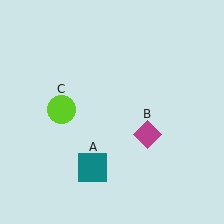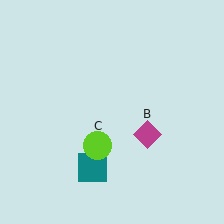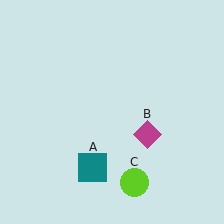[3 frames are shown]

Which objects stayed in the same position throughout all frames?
Teal square (object A) and magenta diamond (object B) remained stationary.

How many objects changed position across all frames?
1 object changed position: lime circle (object C).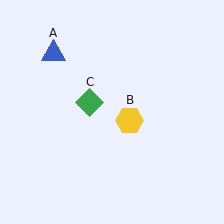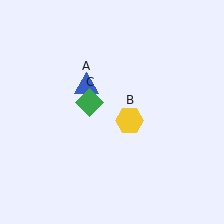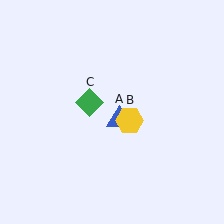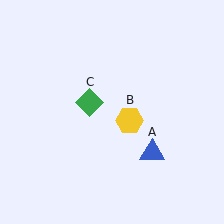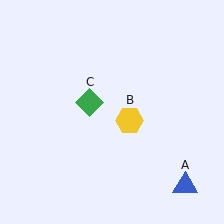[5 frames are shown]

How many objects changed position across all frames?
1 object changed position: blue triangle (object A).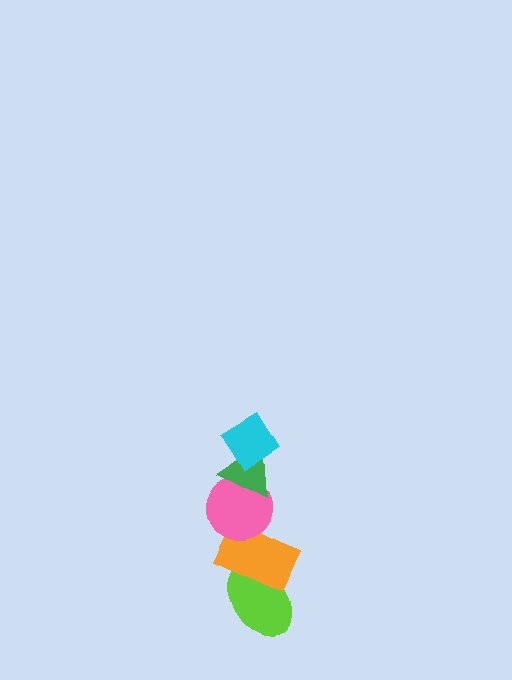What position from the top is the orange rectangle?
The orange rectangle is 4th from the top.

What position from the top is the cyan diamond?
The cyan diamond is 1st from the top.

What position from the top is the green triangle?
The green triangle is 2nd from the top.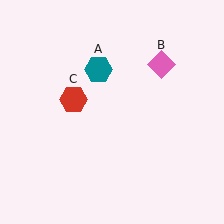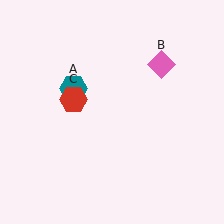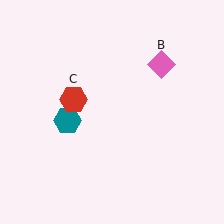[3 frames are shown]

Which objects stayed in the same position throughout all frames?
Pink diamond (object B) and red hexagon (object C) remained stationary.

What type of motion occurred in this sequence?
The teal hexagon (object A) rotated counterclockwise around the center of the scene.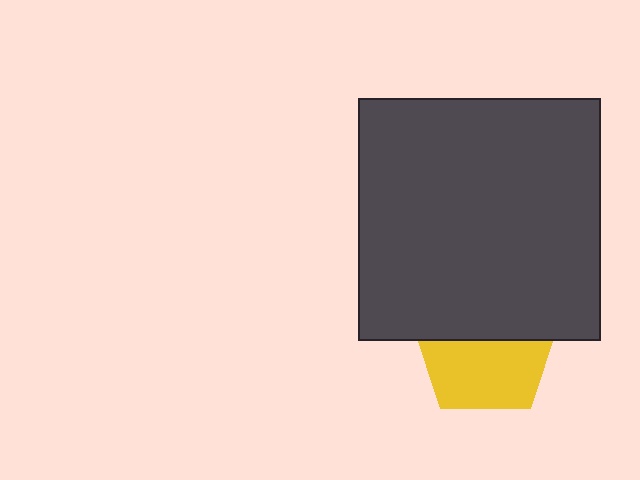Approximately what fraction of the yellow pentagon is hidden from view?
Roughly 46% of the yellow pentagon is hidden behind the dark gray rectangle.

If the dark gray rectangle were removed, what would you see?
You would see the complete yellow pentagon.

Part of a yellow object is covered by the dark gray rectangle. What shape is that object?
It is a pentagon.